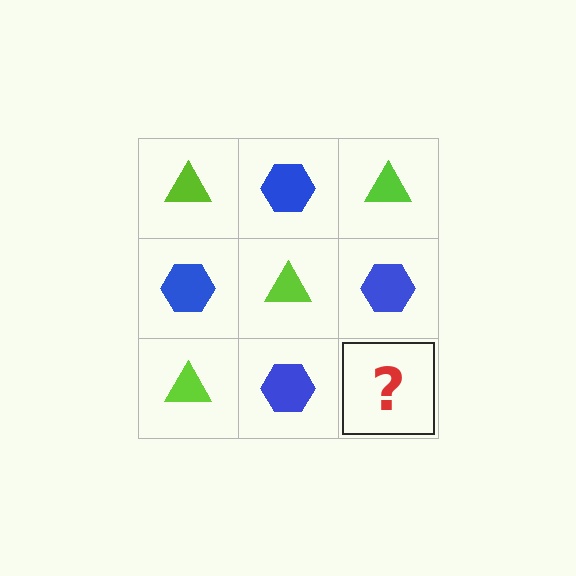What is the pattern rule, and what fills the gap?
The rule is that it alternates lime triangle and blue hexagon in a checkerboard pattern. The gap should be filled with a lime triangle.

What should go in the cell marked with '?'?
The missing cell should contain a lime triangle.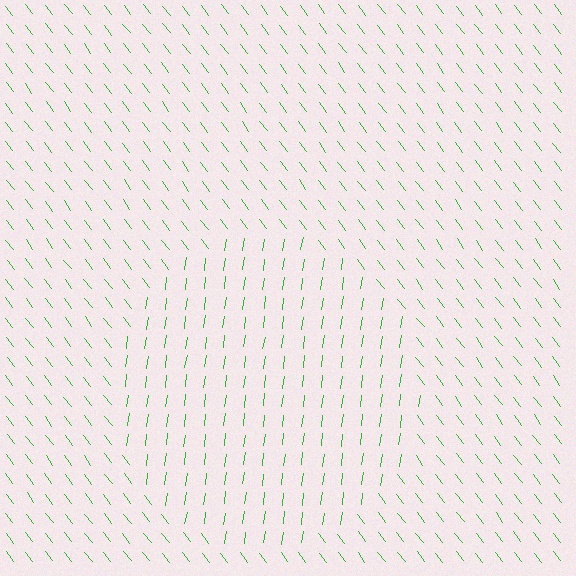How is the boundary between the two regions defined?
The boundary is defined purely by a change in line orientation (approximately 45 degrees difference). All lines are the same color and thickness.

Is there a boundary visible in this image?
Yes, there is a texture boundary formed by a change in line orientation.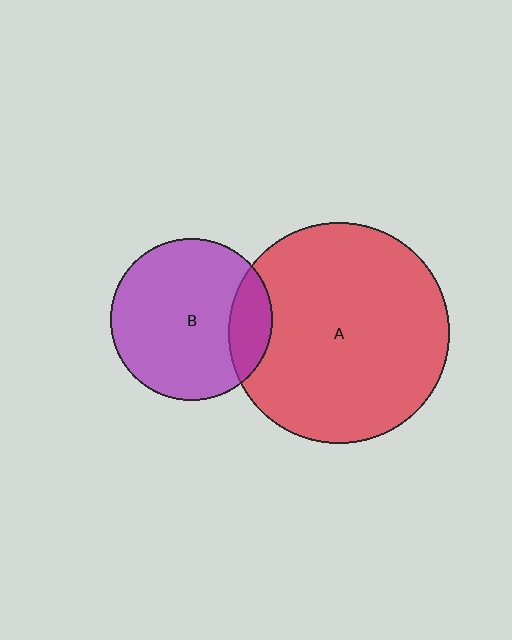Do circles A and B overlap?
Yes.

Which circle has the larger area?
Circle A (red).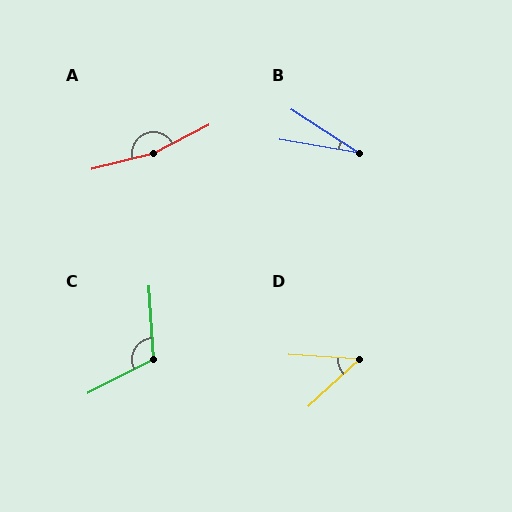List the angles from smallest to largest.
B (23°), D (47°), C (114°), A (167°).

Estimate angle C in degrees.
Approximately 114 degrees.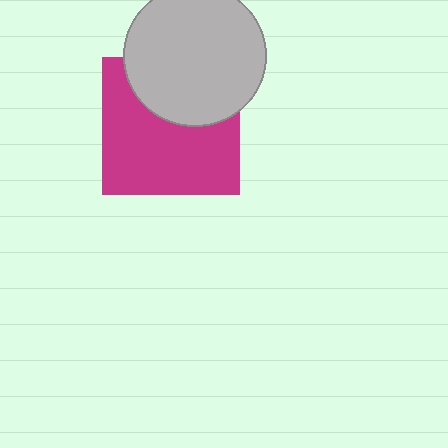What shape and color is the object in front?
The object in front is a light gray circle.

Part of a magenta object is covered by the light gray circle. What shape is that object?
It is a square.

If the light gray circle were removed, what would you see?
You would see the complete magenta square.